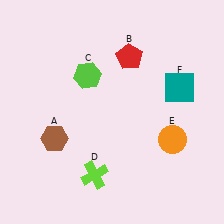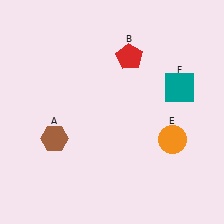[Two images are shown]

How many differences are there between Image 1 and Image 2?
There are 2 differences between the two images.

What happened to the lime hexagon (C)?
The lime hexagon (C) was removed in Image 2. It was in the top-left area of Image 1.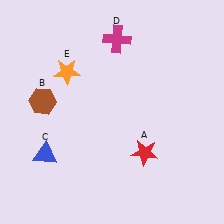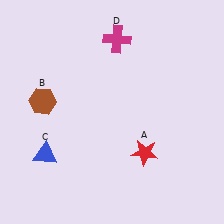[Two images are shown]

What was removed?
The orange star (E) was removed in Image 2.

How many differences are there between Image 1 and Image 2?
There is 1 difference between the two images.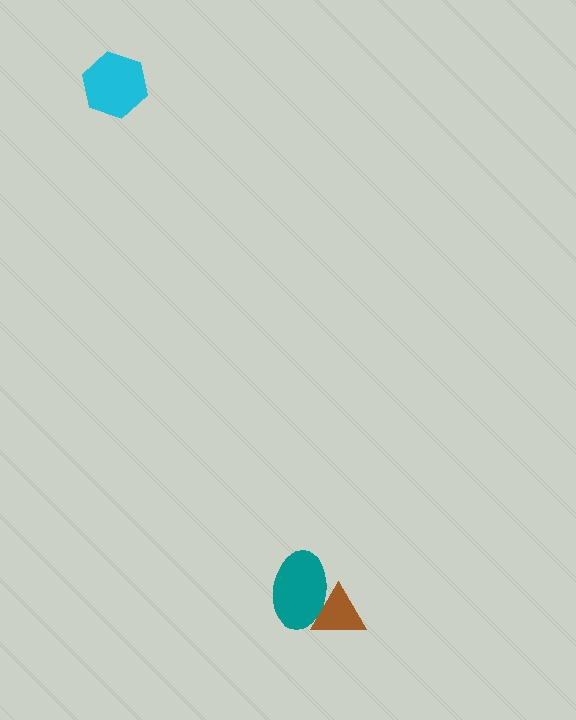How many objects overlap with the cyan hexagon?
0 objects overlap with the cyan hexagon.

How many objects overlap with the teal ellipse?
1 object overlaps with the teal ellipse.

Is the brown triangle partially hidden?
Yes, it is partially covered by another shape.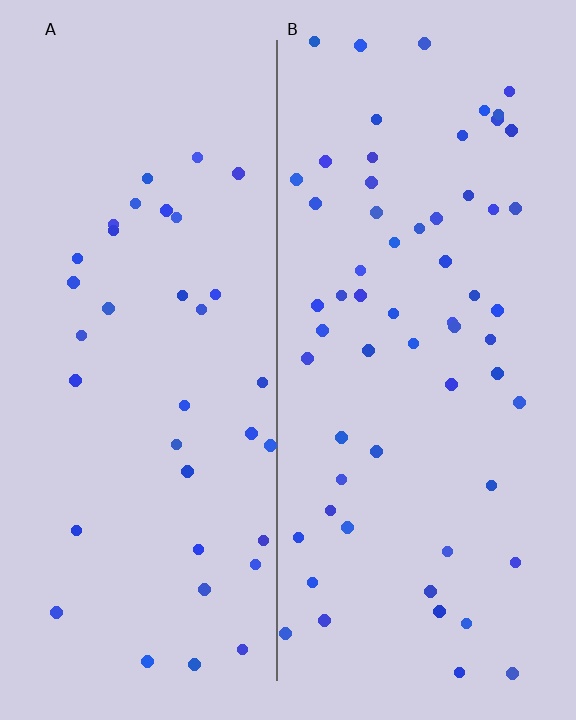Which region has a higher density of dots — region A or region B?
B (the right).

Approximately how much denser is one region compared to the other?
Approximately 1.7× — region B over region A.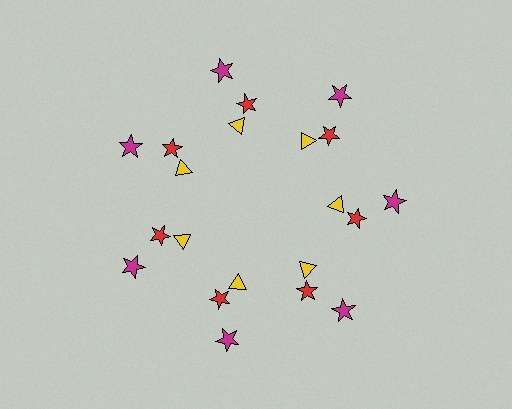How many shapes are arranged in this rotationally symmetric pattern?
There are 21 shapes, arranged in 7 groups of 3.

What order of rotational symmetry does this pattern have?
This pattern has 7-fold rotational symmetry.